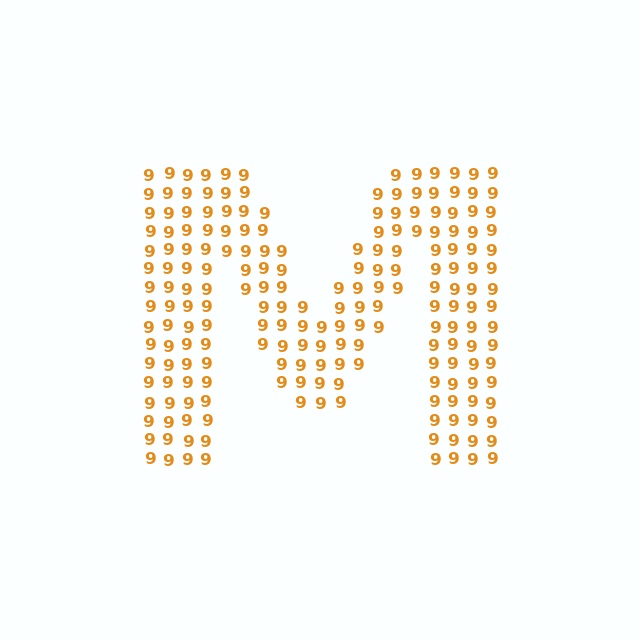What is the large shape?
The large shape is the letter M.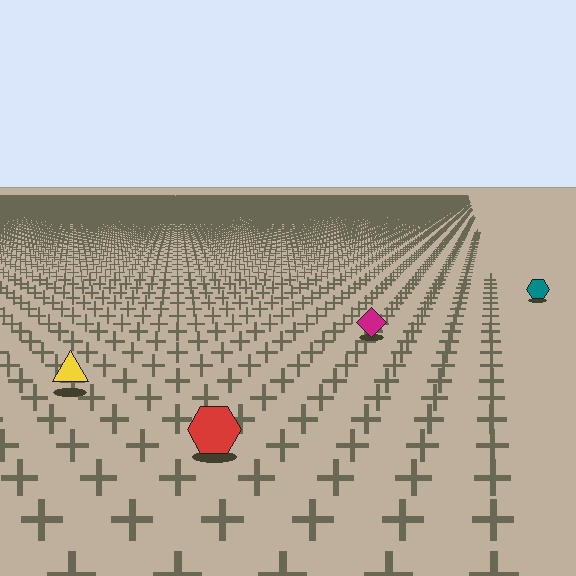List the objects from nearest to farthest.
From nearest to farthest: the red hexagon, the yellow triangle, the magenta diamond, the teal hexagon.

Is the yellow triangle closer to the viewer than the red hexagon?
No. The red hexagon is closer — you can tell from the texture gradient: the ground texture is coarser near it.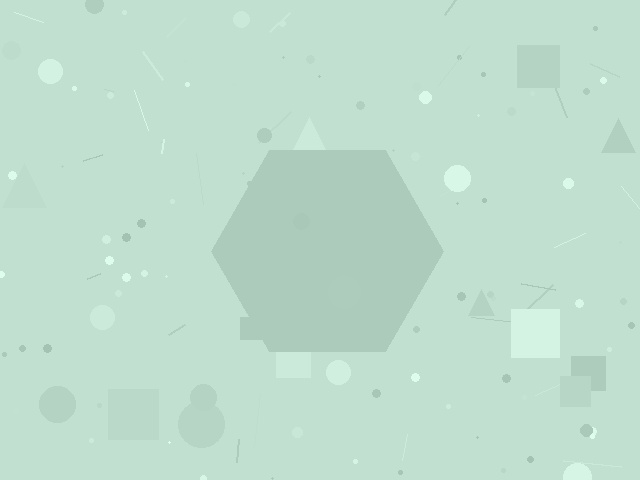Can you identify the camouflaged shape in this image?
The camouflaged shape is a hexagon.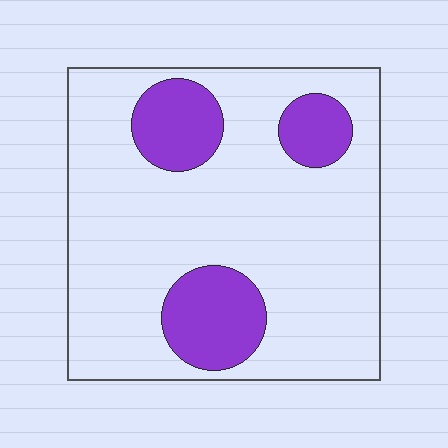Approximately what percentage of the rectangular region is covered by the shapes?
Approximately 20%.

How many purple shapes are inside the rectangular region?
3.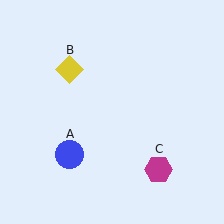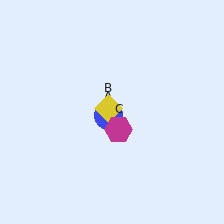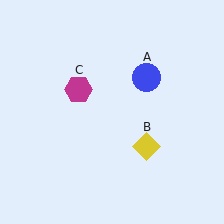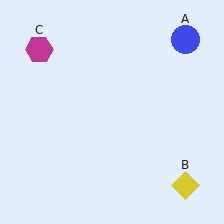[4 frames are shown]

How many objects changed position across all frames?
3 objects changed position: blue circle (object A), yellow diamond (object B), magenta hexagon (object C).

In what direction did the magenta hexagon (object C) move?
The magenta hexagon (object C) moved up and to the left.